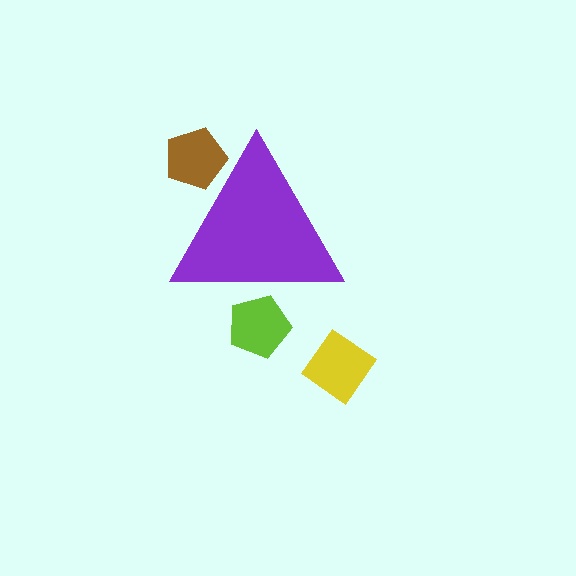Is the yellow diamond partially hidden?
No, the yellow diamond is fully visible.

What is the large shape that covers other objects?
A purple triangle.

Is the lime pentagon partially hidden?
Yes, the lime pentagon is partially hidden behind the purple triangle.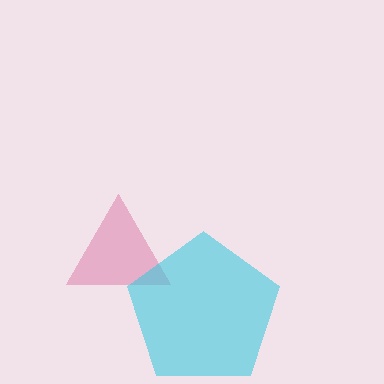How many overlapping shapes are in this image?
There are 2 overlapping shapes in the image.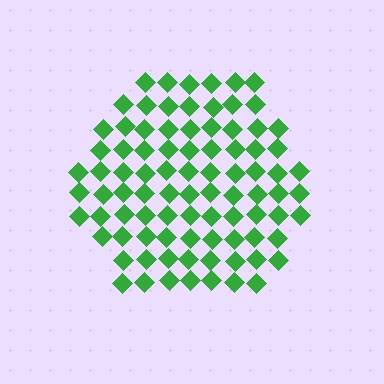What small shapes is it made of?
It is made of small diamonds.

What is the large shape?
The large shape is a hexagon.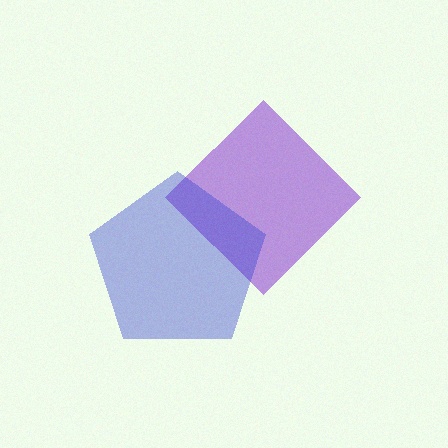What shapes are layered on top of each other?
The layered shapes are: a purple diamond, a blue pentagon.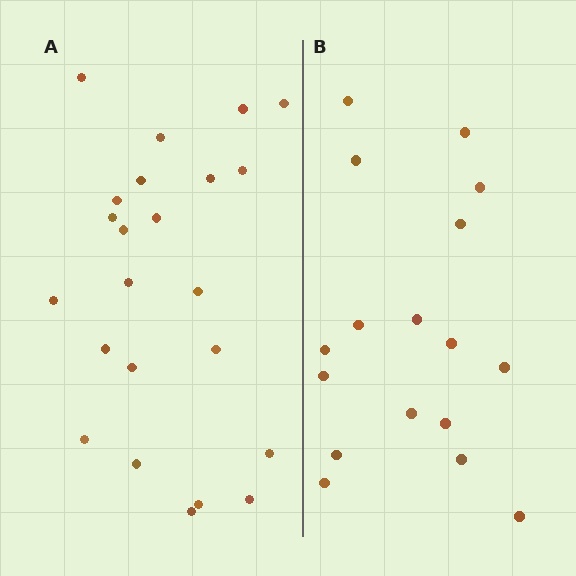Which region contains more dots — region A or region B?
Region A (the left region) has more dots.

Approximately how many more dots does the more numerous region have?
Region A has about 6 more dots than region B.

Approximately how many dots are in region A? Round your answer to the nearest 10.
About 20 dots. (The exact count is 23, which rounds to 20.)